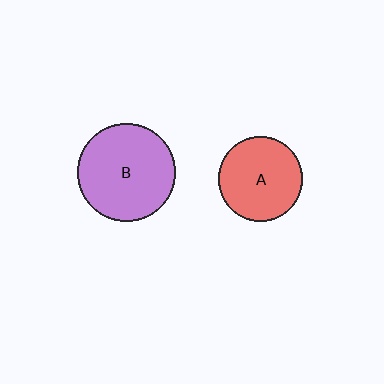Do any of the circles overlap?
No, none of the circles overlap.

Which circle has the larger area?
Circle B (purple).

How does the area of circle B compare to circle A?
Approximately 1.3 times.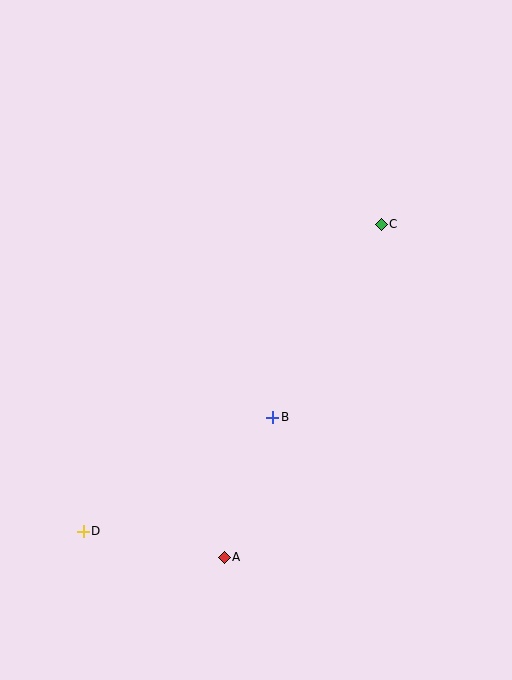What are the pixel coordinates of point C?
Point C is at (381, 224).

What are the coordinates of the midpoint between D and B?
The midpoint between D and B is at (178, 474).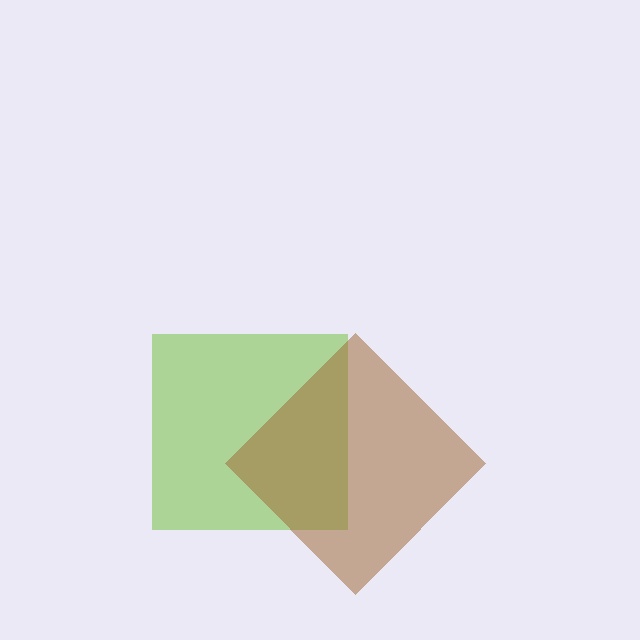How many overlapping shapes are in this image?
There are 2 overlapping shapes in the image.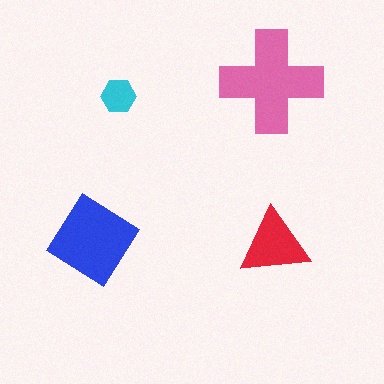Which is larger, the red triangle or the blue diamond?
The blue diamond.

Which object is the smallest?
The cyan hexagon.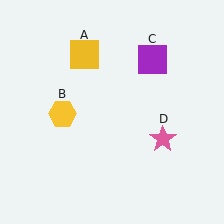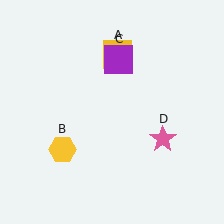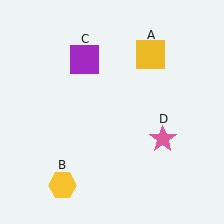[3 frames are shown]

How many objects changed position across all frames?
3 objects changed position: yellow square (object A), yellow hexagon (object B), purple square (object C).